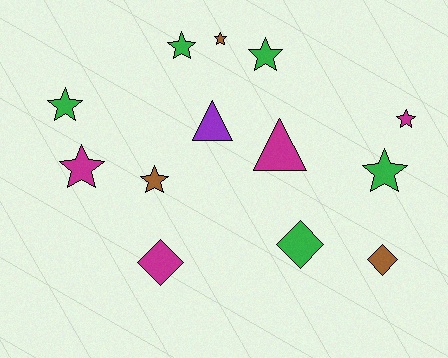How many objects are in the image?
There are 13 objects.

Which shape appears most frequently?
Star, with 8 objects.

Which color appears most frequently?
Green, with 5 objects.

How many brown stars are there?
There are 2 brown stars.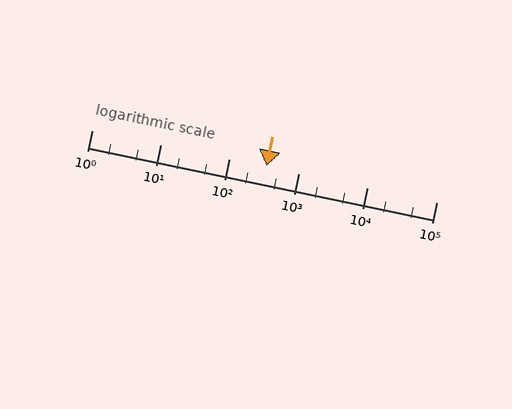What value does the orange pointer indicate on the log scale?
The pointer indicates approximately 340.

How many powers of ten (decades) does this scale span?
The scale spans 5 decades, from 1 to 100000.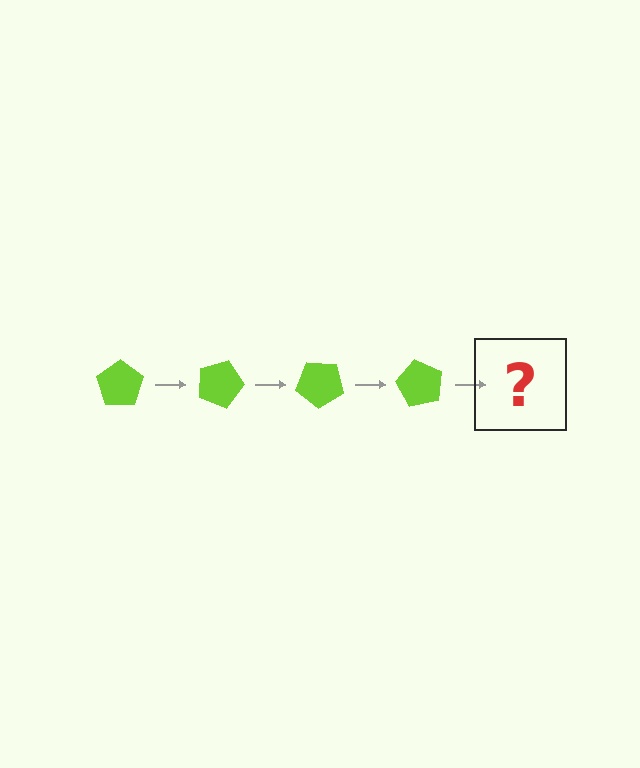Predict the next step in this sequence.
The next step is a lime pentagon rotated 80 degrees.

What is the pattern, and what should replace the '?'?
The pattern is that the pentagon rotates 20 degrees each step. The '?' should be a lime pentagon rotated 80 degrees.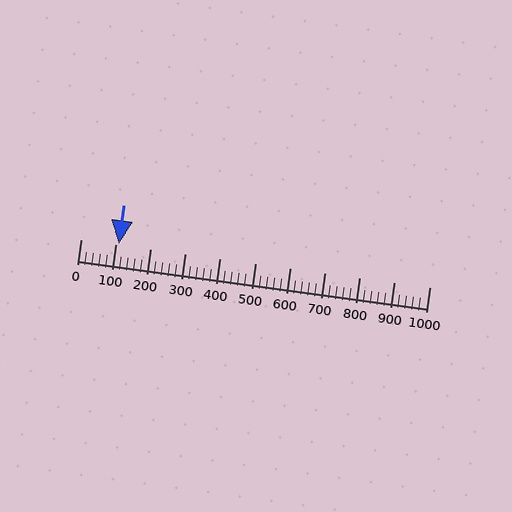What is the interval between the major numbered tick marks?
The major tick marks are spaced 100 units apart.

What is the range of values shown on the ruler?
The ruler shows values from 0 to 1000.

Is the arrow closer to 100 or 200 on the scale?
The arrow is closer to 100.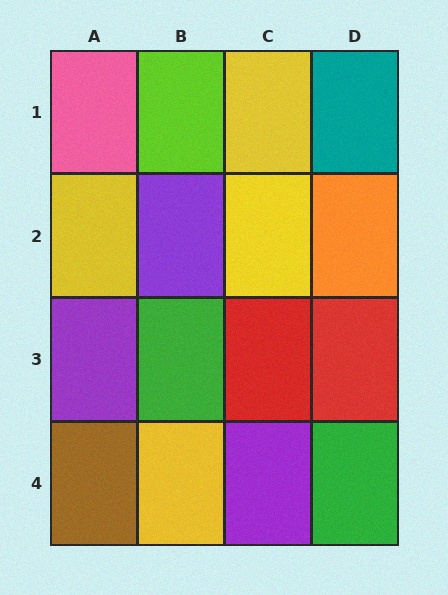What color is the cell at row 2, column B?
Purple.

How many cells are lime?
1 cell is lime.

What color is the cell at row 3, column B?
Green.